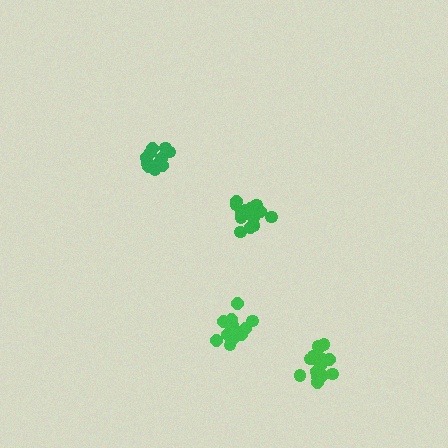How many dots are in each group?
Group 1: 14 dots, Group 2: 17 dots, Group 3: 15 dots, Group 4: 14 dots (60 total).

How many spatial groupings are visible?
There are 4 spatial groupings.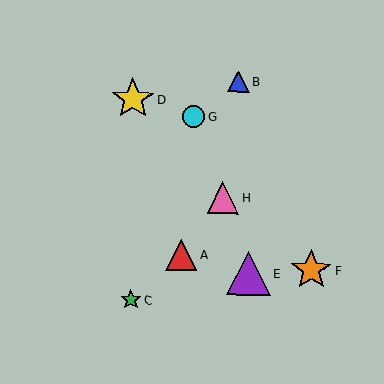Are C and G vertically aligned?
No, C is at x≈131 and G is at x≈193.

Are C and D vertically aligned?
Yes, both are at x≈131.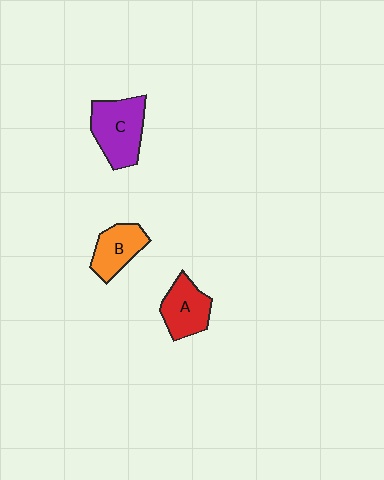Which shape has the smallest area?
Shape B (orange).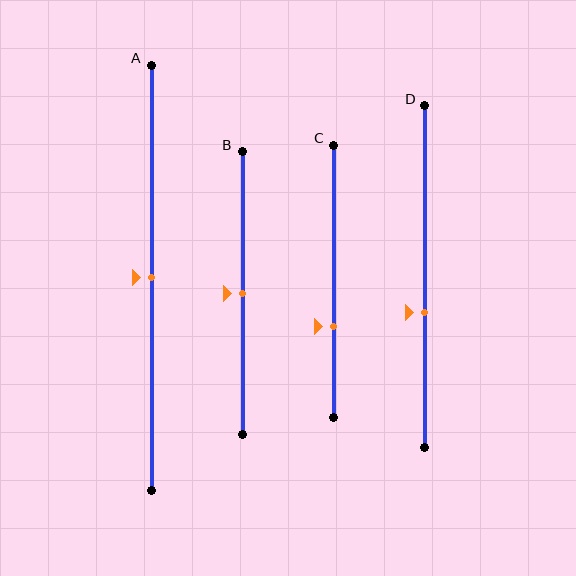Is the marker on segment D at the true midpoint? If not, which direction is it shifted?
No, the marker on segment D is shifted downward by about 10% of the segment length.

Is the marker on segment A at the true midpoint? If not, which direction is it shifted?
Yes, the marker on segment A is at the true midpoint.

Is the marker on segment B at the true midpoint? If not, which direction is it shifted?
Yes, the marker on segment B is at the true midpoint.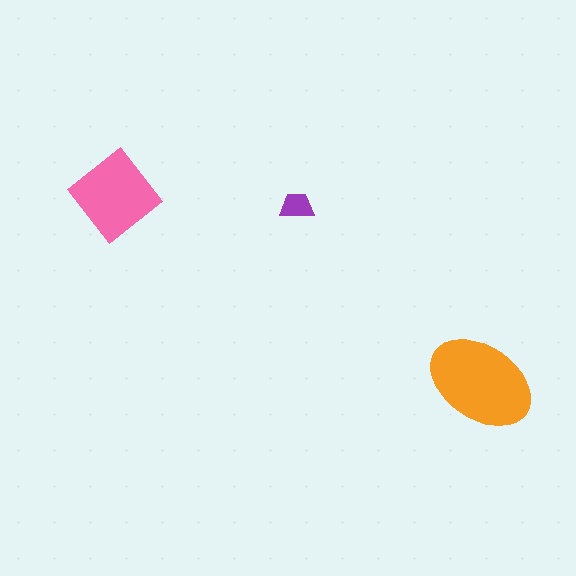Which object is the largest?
The orange ellipse.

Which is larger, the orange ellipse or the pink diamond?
The orange ellipse.